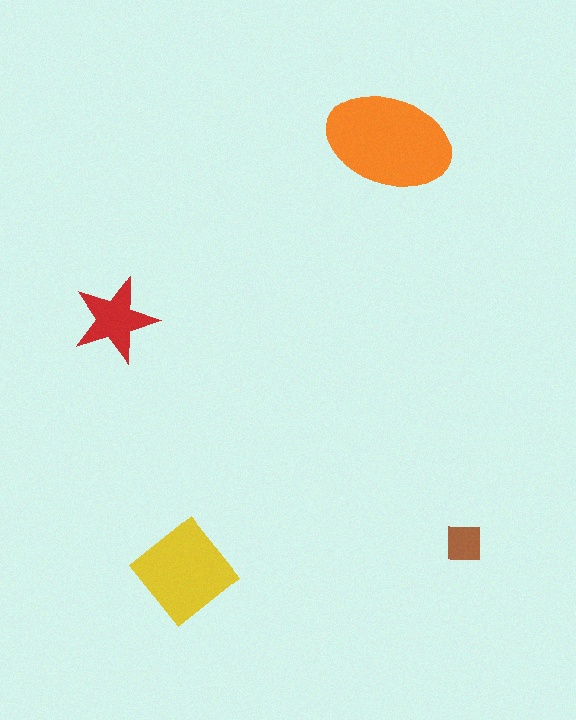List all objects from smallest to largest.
The brown square, the red star, the yellow diamond, the orange ellipse.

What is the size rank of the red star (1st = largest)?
3rd.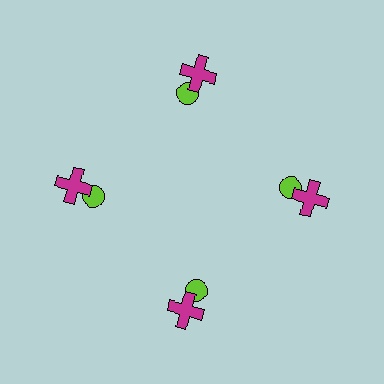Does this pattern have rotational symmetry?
Yes, this pattern has 4-fold rotational symmetry. It looks the same after rotating 90 degrees around the center.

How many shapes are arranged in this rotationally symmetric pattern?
There are 8 shapes, arranged in 4 groups of 2.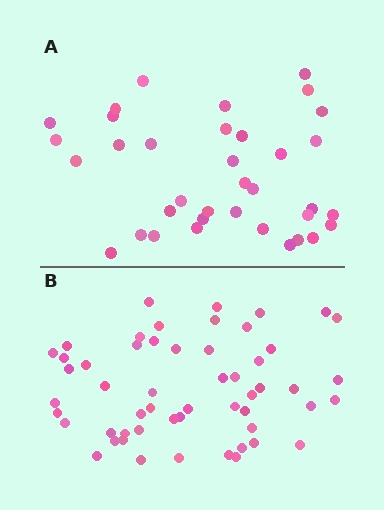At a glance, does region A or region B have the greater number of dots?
Region B (the bottom region) has more dots.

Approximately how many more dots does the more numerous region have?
Region B has approximately 20 more dots than region A.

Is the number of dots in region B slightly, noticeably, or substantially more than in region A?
Region B has substantially more. The ratio is roughly 1.5 to 1.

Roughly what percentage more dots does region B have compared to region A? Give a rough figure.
About 50% more.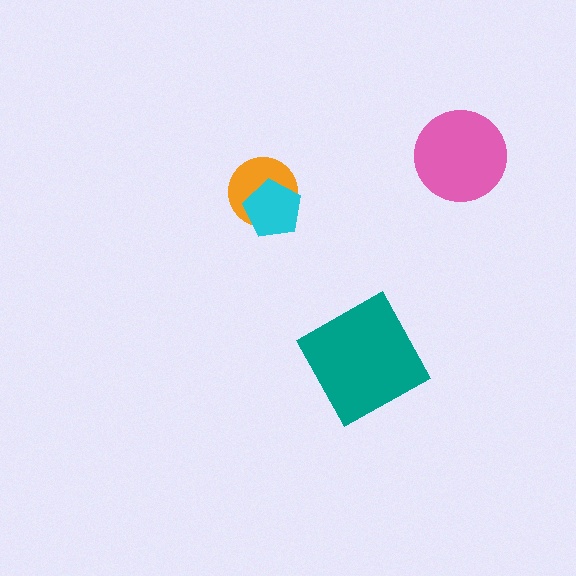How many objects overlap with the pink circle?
0 objects overlap with the pink circle.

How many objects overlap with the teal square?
0 objects overlap with the teal square.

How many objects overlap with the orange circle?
1 object overlaps with the orange circle.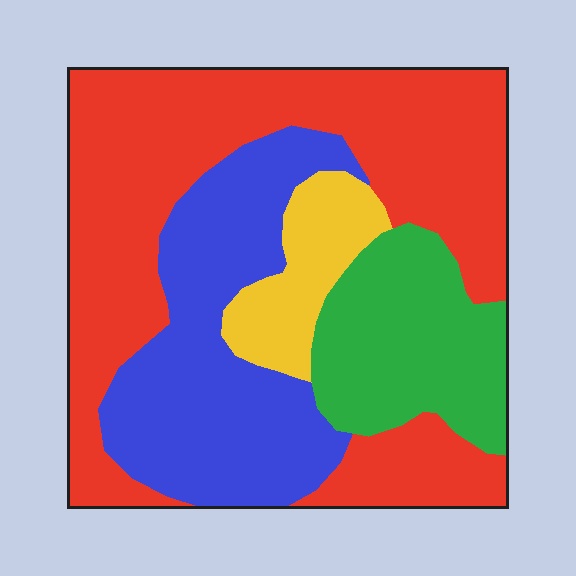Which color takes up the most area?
Red, at roughly 50%.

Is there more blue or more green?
Blue.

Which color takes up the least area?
Yellow, at roughly 10%.